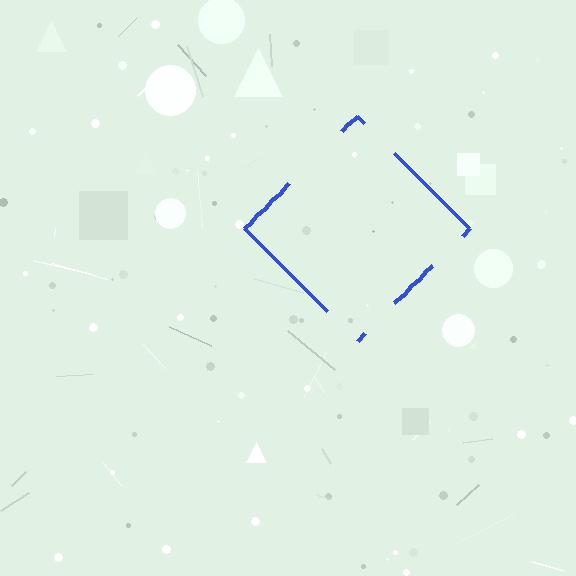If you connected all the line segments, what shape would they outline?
They would outline a diamond.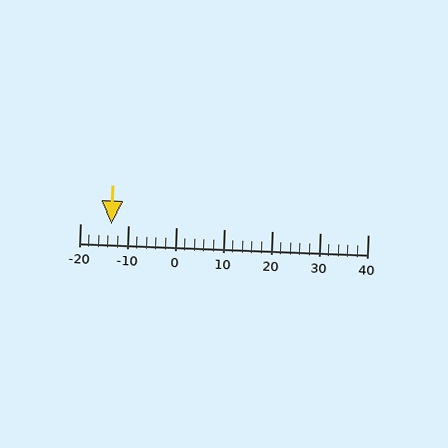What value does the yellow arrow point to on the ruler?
The yellow arrow points to approximately -13.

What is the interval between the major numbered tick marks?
The major tick marks are spaced 10 units apart.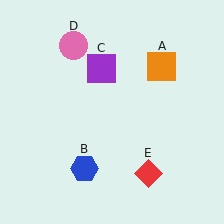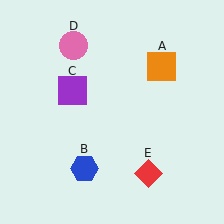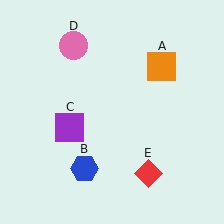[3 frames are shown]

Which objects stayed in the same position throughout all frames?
Orange square (object A) and blue hexagon (object B) and pink circle (object D) and red diamond (object E) remained stationary.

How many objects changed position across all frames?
1 object changed position: purple square (object C).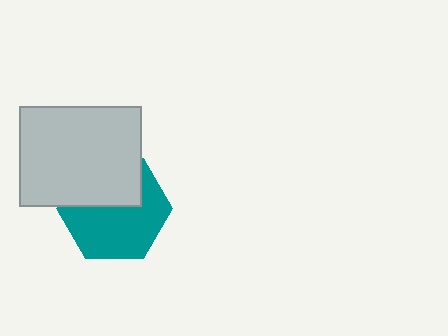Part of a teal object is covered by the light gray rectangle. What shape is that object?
It is a hexagon.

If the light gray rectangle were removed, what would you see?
You would see the complete teal hexagon.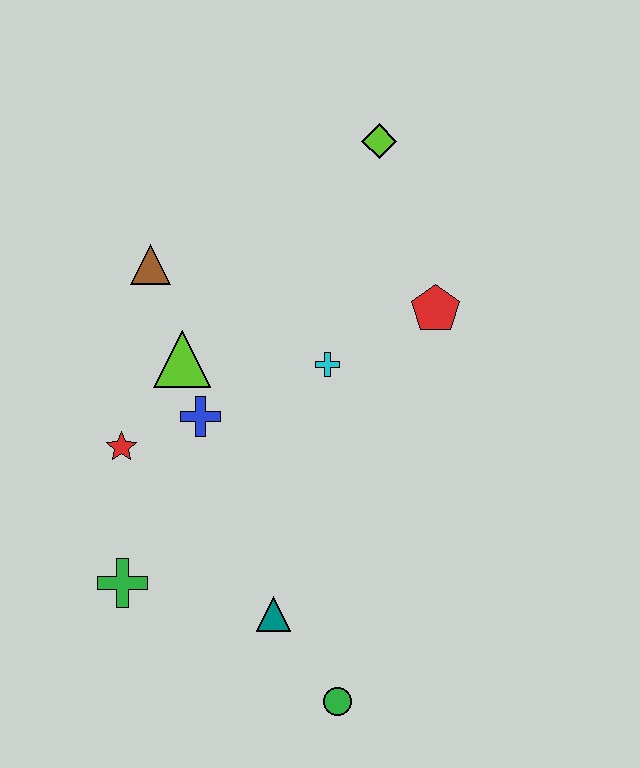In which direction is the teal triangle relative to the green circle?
The teal triangle is above the green circle.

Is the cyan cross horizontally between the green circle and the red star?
Yes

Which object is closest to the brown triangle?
The lime triangle is closest to the brown triangle.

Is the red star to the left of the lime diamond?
Yes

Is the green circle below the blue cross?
Yes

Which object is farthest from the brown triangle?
The green circle is farthest from the brown triangle.